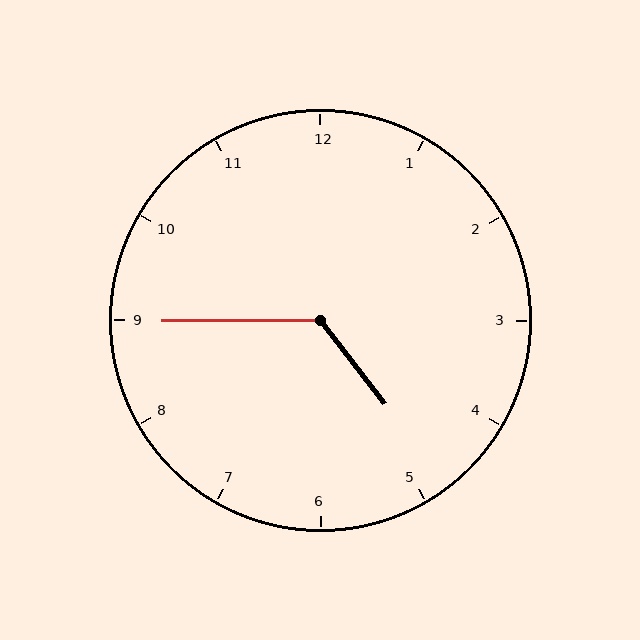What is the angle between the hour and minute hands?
Approximately 128 degrees.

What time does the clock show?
4:45.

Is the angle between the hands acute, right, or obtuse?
It is obtuse.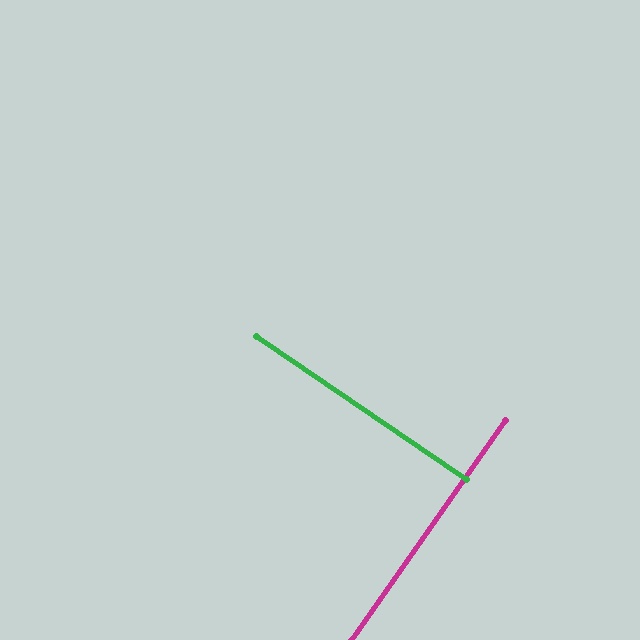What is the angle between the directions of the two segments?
Approximately 89 degrees.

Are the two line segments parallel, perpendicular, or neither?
Perpendicular — they meet at approximately 89°.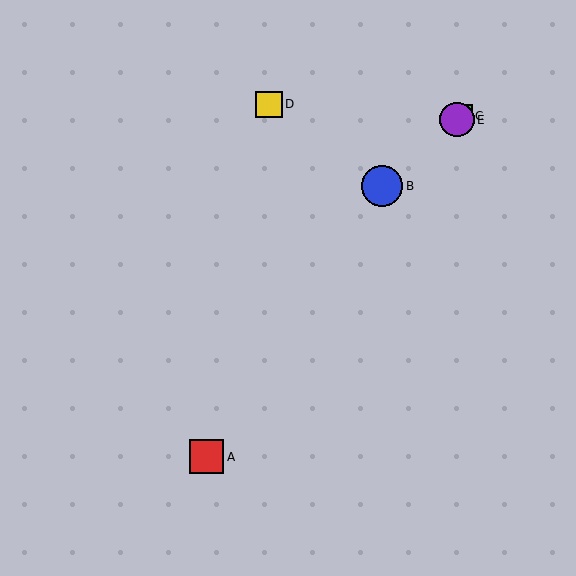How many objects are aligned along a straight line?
3 objects (B, C, E) are aligned along a straight line.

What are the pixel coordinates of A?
Object A is at (207, 457).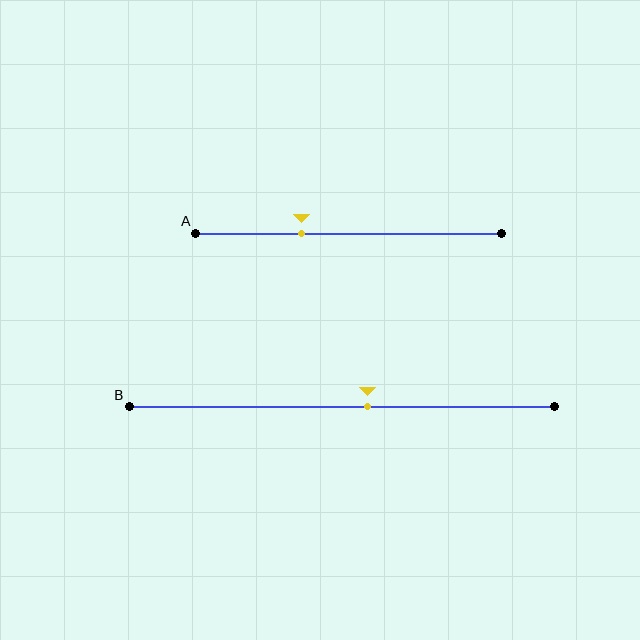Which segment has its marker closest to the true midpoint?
Segment B has its marker closest to the true midpoint.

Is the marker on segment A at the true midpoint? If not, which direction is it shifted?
No, the marker on segment A is shifted to the left by about 15% of the segment length.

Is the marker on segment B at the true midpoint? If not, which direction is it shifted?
No, the marker on segment B is shifted to the right by about 6% of the segment length.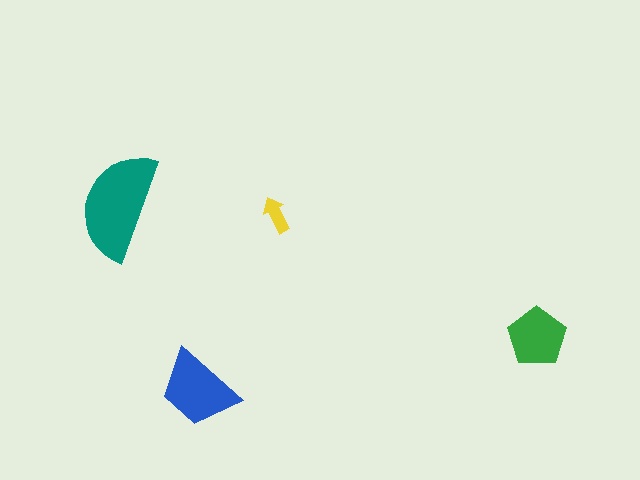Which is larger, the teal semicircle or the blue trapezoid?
The teal semicircle.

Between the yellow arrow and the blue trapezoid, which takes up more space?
The blue trapezoid.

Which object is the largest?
The teal semicircle.